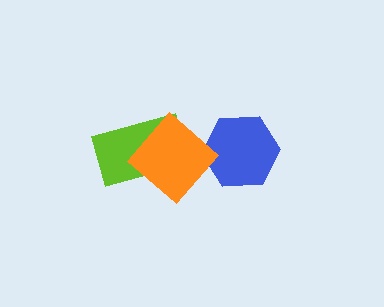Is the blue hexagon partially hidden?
No, no other shape covers it.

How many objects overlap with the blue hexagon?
0 objects overlap with the blue hexagon.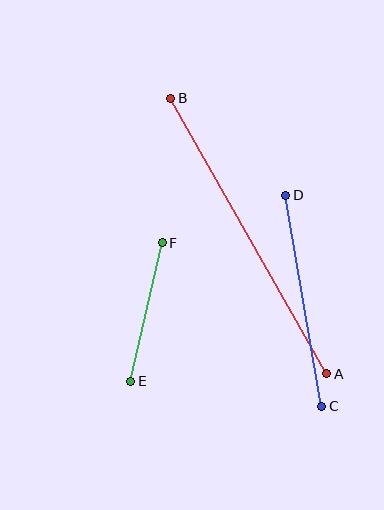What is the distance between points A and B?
The distance is approximately 316 pixels.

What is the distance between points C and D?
The distance is approximately 214 pixels.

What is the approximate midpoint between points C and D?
The midpoint is at approximately (304, 301) pixels.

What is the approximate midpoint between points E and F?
The midpoint is at approximately (146, 312) pixels.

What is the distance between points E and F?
The distance is approximately 142 pixels.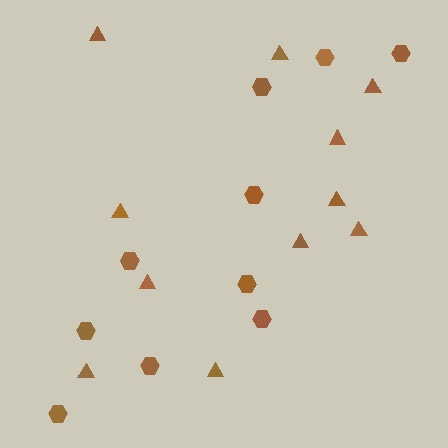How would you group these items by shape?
There are 2 groups: one group of triangles (11) and one group of hexagons (10).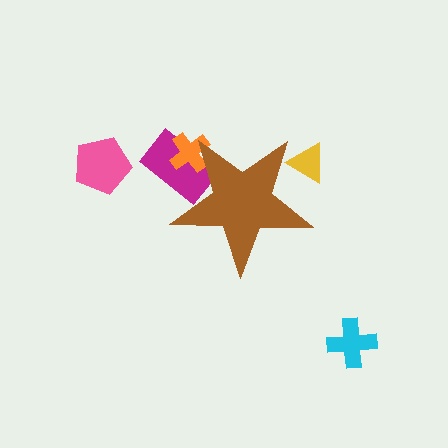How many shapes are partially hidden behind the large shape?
3 shapes are partially hidden.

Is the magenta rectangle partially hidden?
Yes, the magenta rectangle is partially hidden behind the brown star.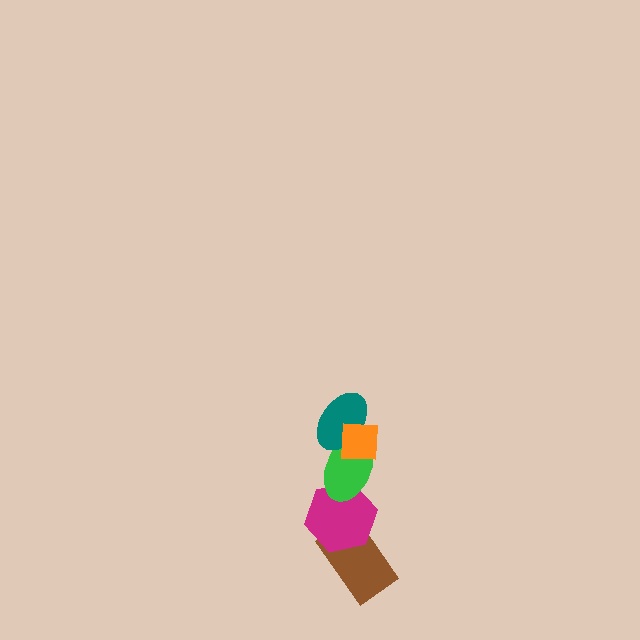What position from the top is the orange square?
The orange square is 1st from the top.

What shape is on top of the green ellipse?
The teal ellipse is on top of the green ellipse.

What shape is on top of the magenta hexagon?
The green ellipse is on top of the magenta hexagon.